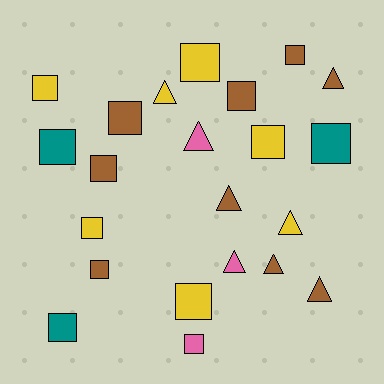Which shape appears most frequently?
Square, with 14 objects.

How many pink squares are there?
There is 1 pink square.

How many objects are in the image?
There are 22 objects.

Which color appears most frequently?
Brown, with 9 objects.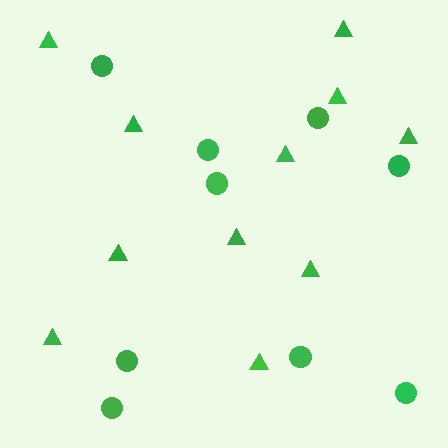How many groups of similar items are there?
There are 2 groups: one group of triangles (11) and one group of circles (9).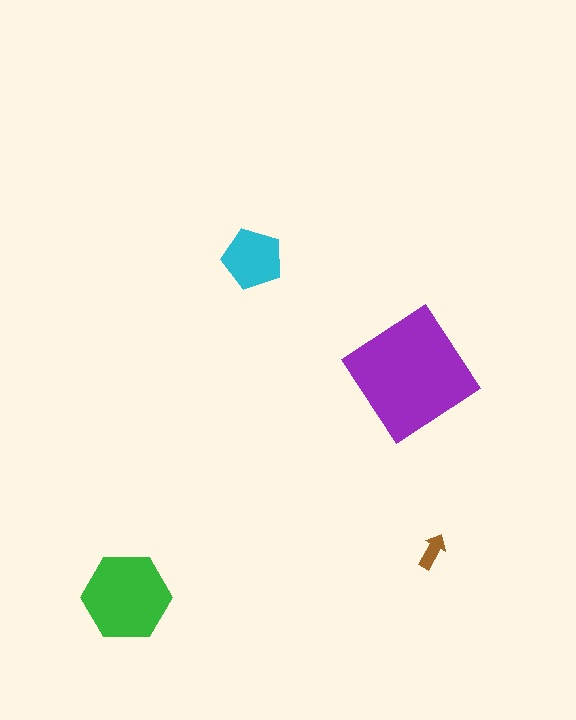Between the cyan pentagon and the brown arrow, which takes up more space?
The cyan pentagon.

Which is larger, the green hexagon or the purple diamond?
The purple diamond.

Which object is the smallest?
The brown arrow.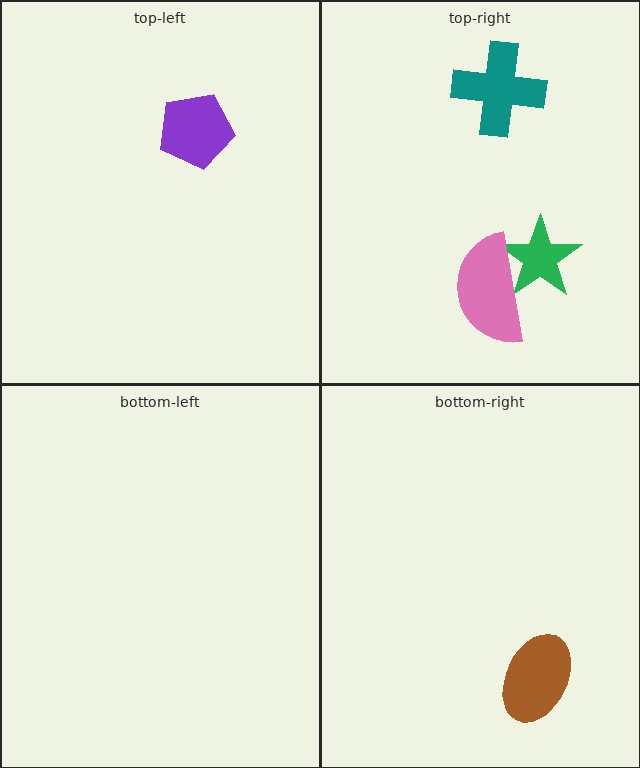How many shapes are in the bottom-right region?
1.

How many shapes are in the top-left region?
1.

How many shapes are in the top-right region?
3.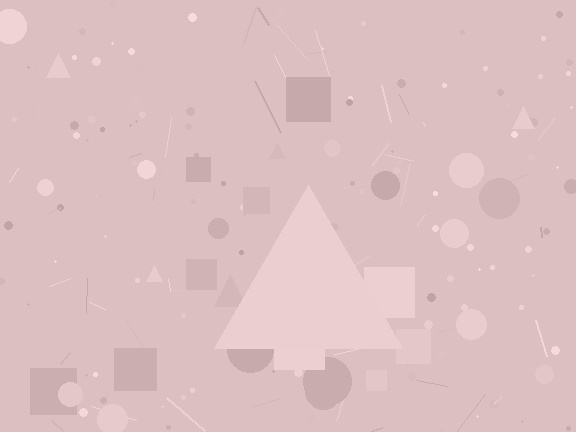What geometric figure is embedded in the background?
A triangle is embedded in the background.